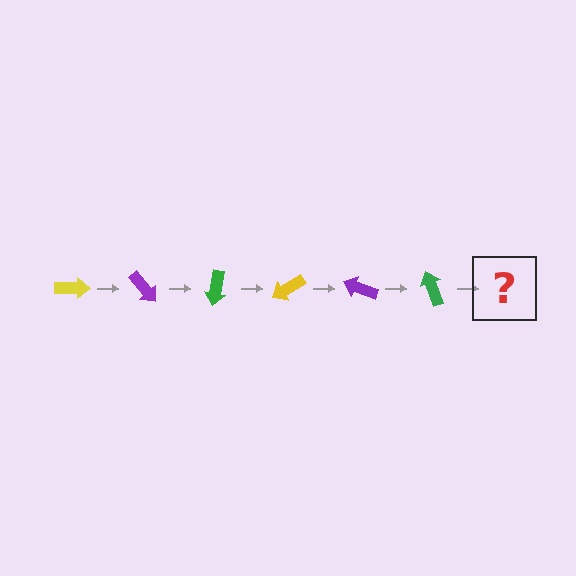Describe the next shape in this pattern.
It should be a yellow arrow, rotated 300 degrees from the start.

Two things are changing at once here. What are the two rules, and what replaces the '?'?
The two rules are that it rotates 50 degrees each step and the color cycles through yellow, purple, and green. The '?' should be a yellow arrow, rotated 300 degrees from the start.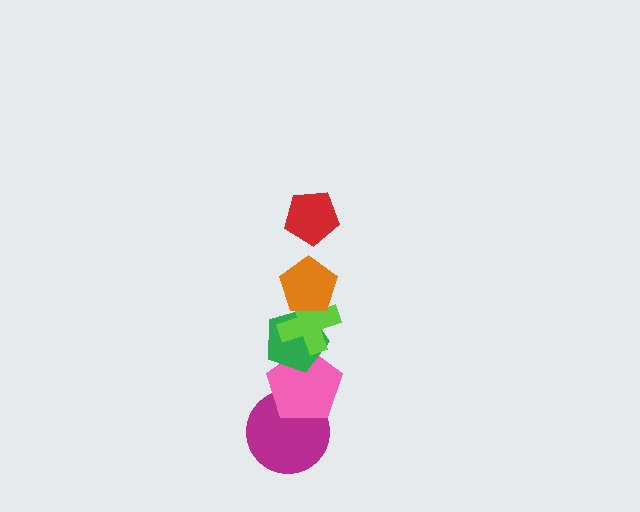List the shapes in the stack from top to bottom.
From top to bottom: the red pentagon, the orange pentagon, the lime cross, the green pentagon, the pink pentagon, the magenta circle.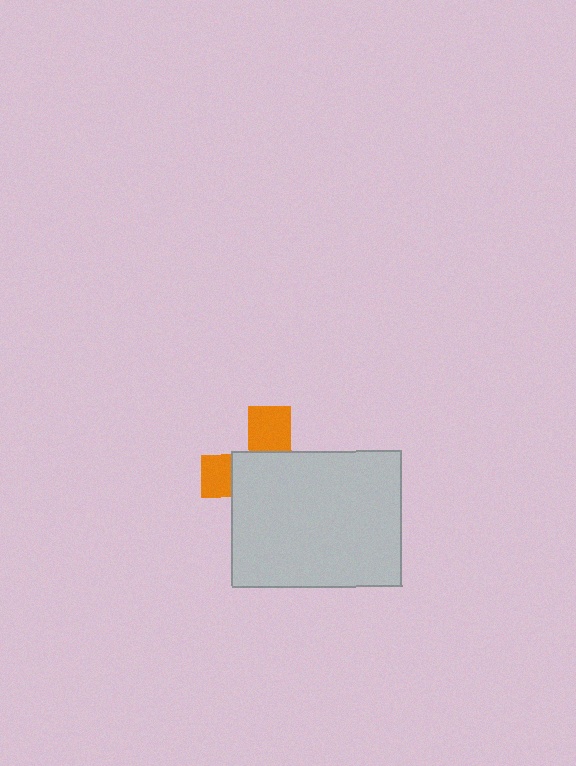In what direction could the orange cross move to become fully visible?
The orange cross could move toward the upper-left. That would shift it out from behind the light gray rectangle entirely.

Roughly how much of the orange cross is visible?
A small part of it is visible (roughly 32%).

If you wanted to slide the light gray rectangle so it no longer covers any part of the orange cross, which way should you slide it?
Slide it toward the lower-right — that is the most direct way to separate the two shapes.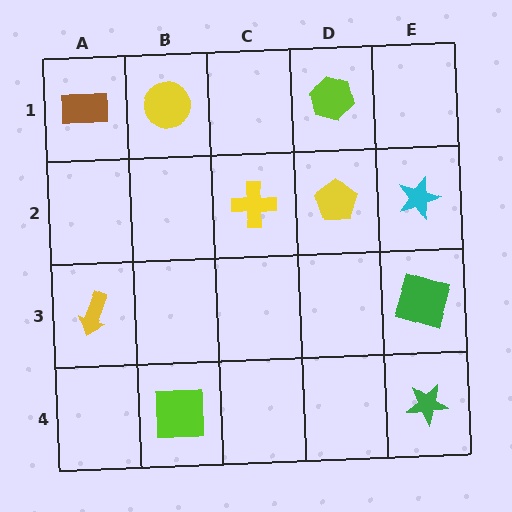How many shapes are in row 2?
3 shapes.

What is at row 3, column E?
A green square.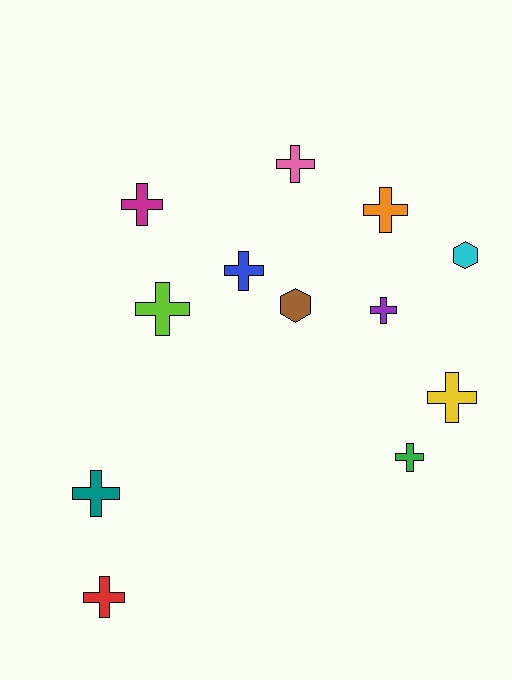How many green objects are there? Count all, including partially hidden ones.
There is 1 green object.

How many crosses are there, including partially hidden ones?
There are 10 crosses.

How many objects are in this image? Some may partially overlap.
There are 12 objects.